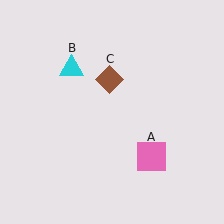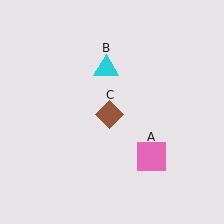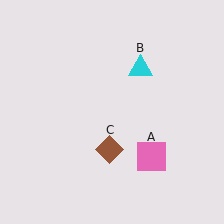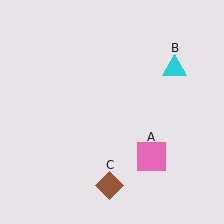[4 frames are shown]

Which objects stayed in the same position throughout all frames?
Pink square (object A) remained stationary.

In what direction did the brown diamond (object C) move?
The brown diamond (object C) moved down.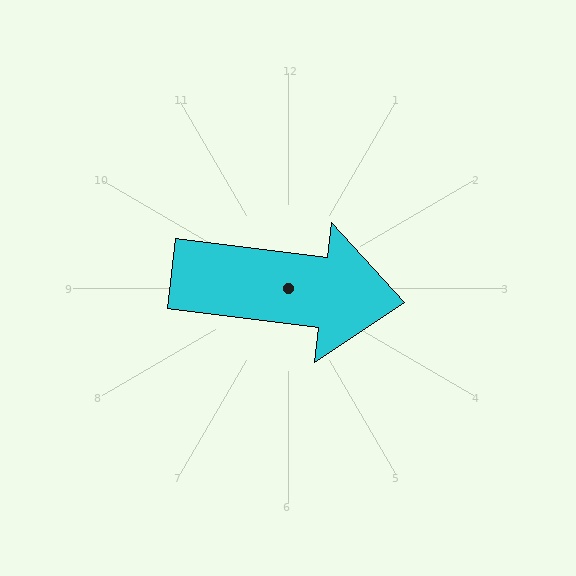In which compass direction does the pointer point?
East.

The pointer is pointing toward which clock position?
Roughly 3 o'clock.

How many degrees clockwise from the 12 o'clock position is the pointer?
Approximately 97 degrees.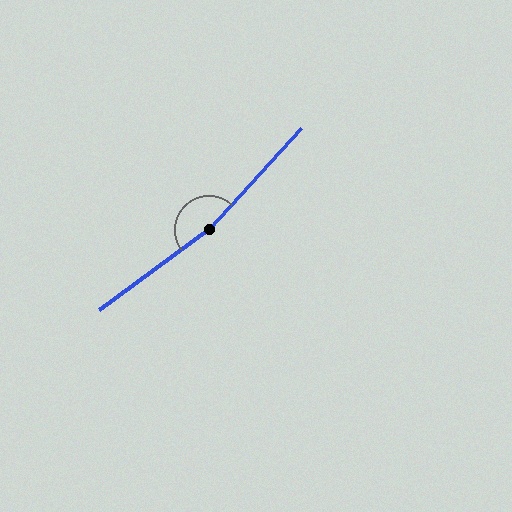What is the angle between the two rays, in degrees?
Approximately 169 degrees.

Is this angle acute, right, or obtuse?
It is obtuse.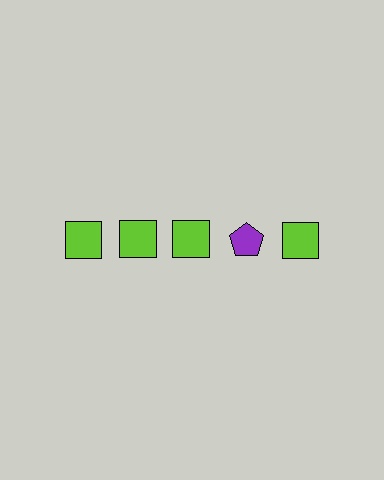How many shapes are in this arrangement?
There are 5 shapes arranged in a grid pattern.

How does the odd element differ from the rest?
It differs in both color (purple instead of lime) and shape (pentagon instead of square).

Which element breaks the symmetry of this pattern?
The purple pentagon in the top row, second from right column breaks the symmetry. All other shapes are lime squares.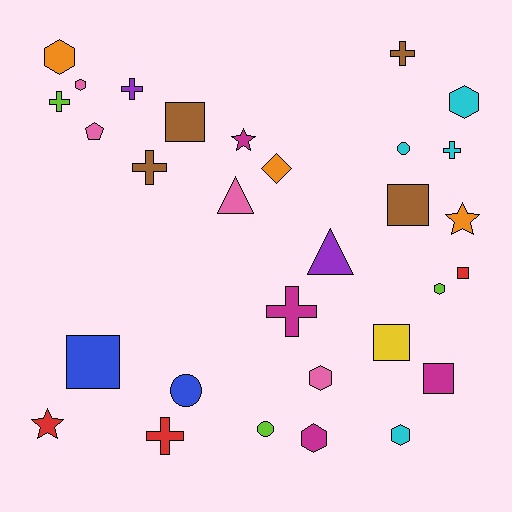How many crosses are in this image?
There are 7 crosses.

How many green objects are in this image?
There are no green objects.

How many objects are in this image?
There are 30 objects.